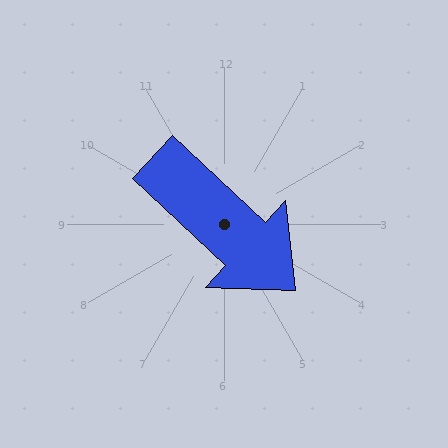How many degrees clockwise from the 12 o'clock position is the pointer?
Approximately 133 degrees.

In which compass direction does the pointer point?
Southeast.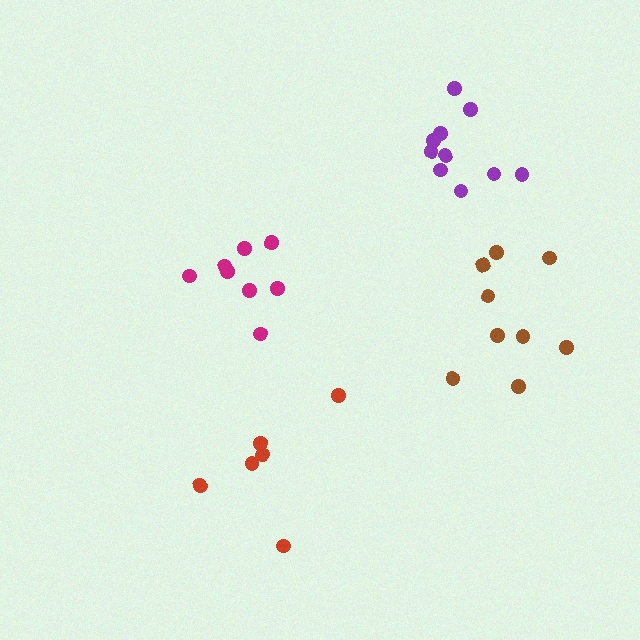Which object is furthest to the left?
The magenta cluster is leftmost.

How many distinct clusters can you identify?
There are 4 distinct clusters.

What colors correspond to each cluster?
The clusters are colored: purple, magenta, brown, red.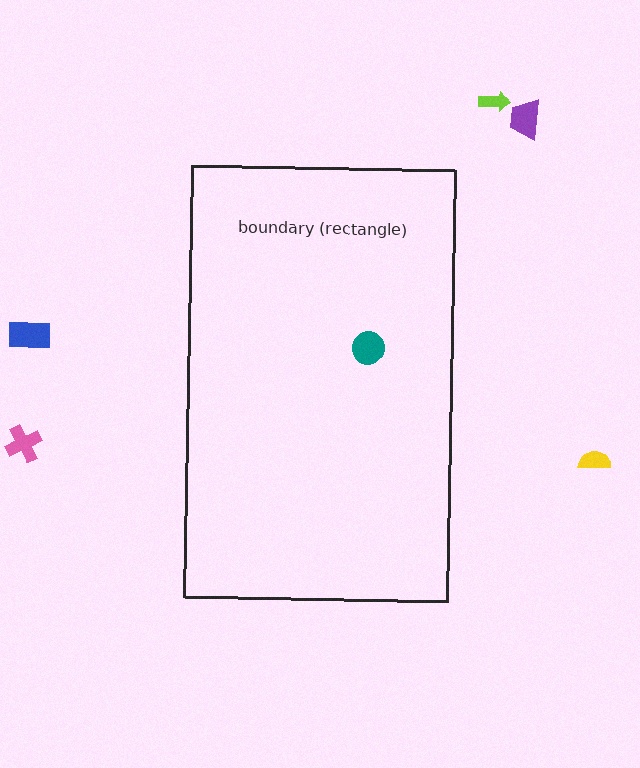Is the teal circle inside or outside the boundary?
Inside.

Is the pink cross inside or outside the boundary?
Outside.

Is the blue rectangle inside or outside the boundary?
Outside.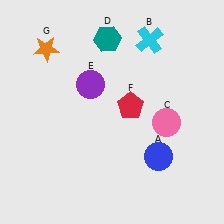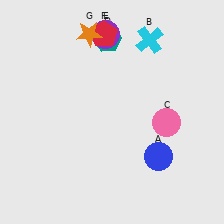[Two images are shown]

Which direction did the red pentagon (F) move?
The red pentagon (F) moved up.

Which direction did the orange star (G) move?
The orange star (G) moved right.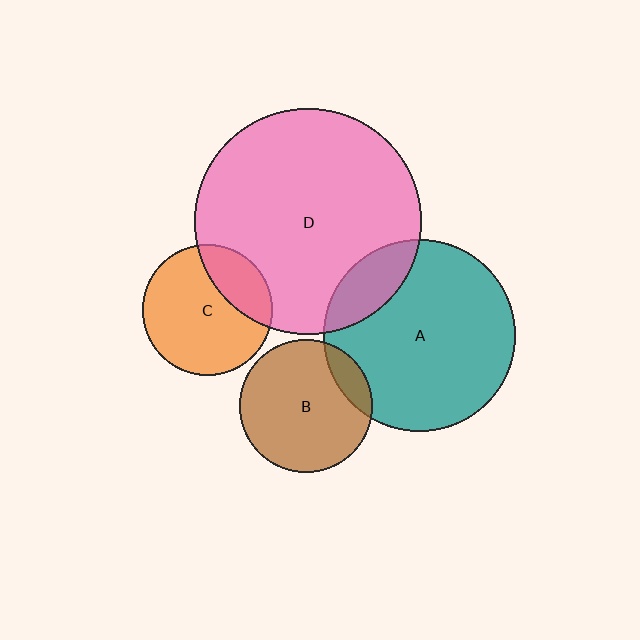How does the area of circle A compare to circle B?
Approximately 2.1 times.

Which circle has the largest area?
Circle D (pink).